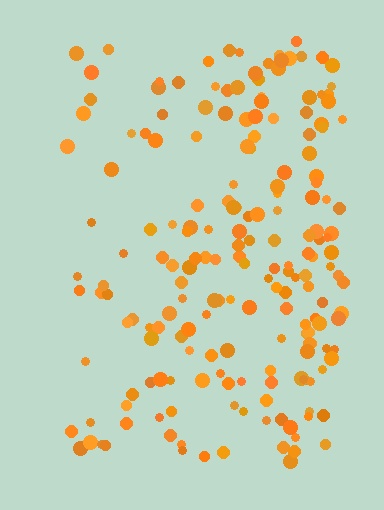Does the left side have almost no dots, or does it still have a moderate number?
Still a moderate number, just noticeably fewer than the right.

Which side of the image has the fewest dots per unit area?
The left.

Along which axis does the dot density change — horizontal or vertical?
Horizontal.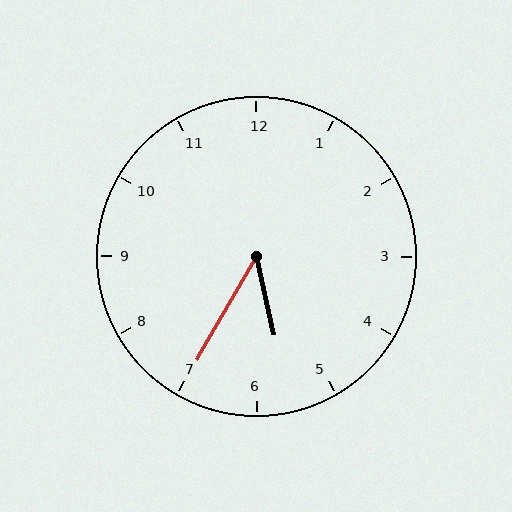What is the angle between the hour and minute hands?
Approximately 42 degrees.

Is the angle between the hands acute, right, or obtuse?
It is acute.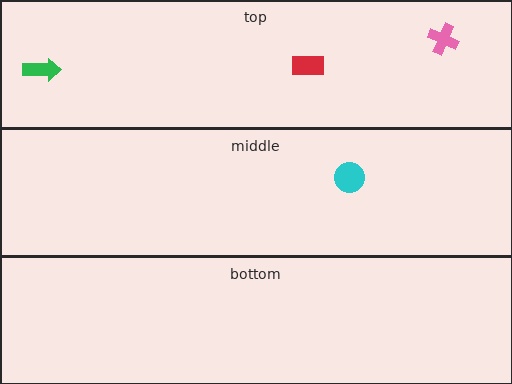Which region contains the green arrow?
The top region.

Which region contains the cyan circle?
The middle region.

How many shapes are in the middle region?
1.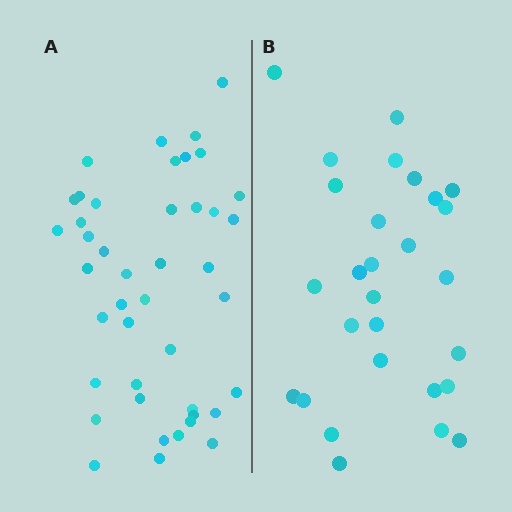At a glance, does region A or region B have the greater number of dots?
Region A (the left region) has more dots.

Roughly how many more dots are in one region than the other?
Region A has approximately 15 more dots than region B.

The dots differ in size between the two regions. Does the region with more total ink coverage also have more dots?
No. Region B has more total ink coverage because its dots are larger, but region A actually contains more individual dots. Total area can be misleading — the number of items is what matters here.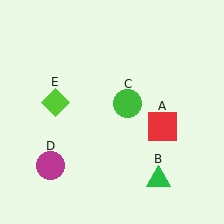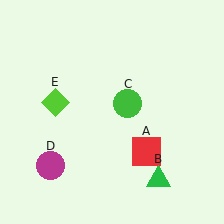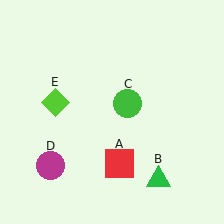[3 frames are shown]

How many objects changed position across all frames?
1 object changed position: red square (object A).